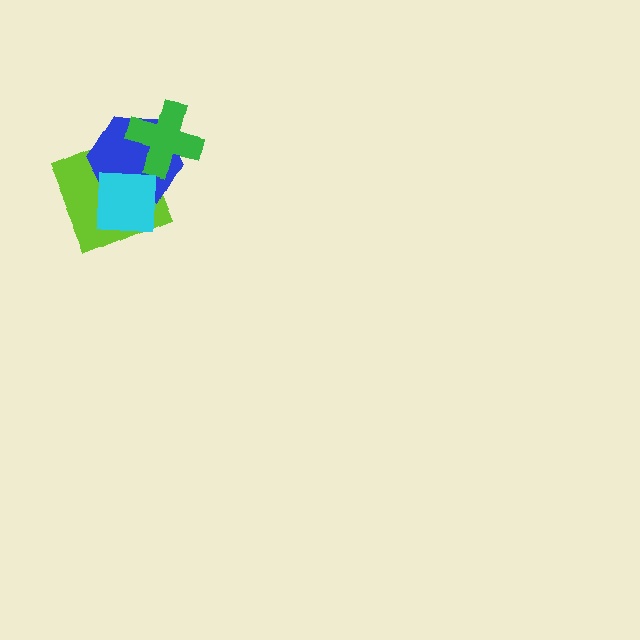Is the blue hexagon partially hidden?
Yes, it is partially covered by another shape.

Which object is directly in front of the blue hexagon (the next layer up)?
The green cross is directly in front of the blue hexagon.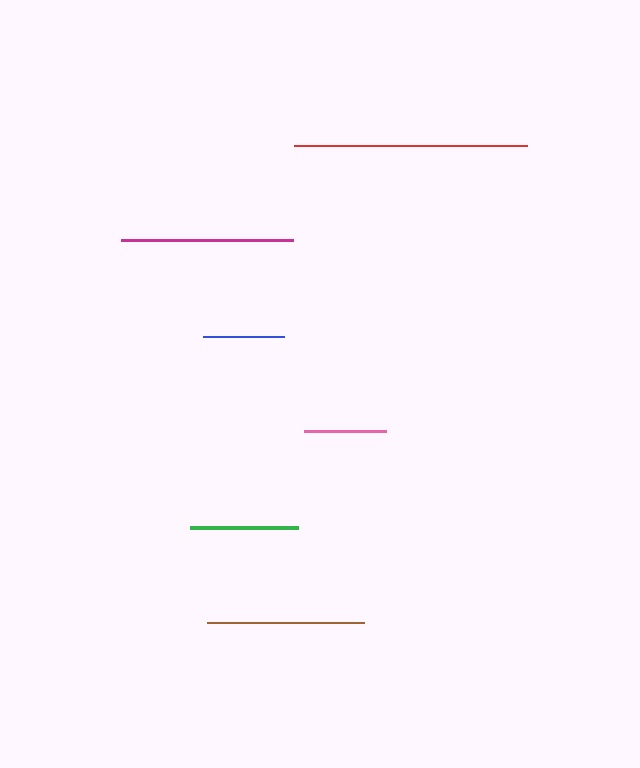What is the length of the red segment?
The red segment is approximately 234 pixels long.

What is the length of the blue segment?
The blue segment is approximately 80 pixels long.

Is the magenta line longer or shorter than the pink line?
The magenta line is longer than the pink line.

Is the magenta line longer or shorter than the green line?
The magenta line is longer than the green line.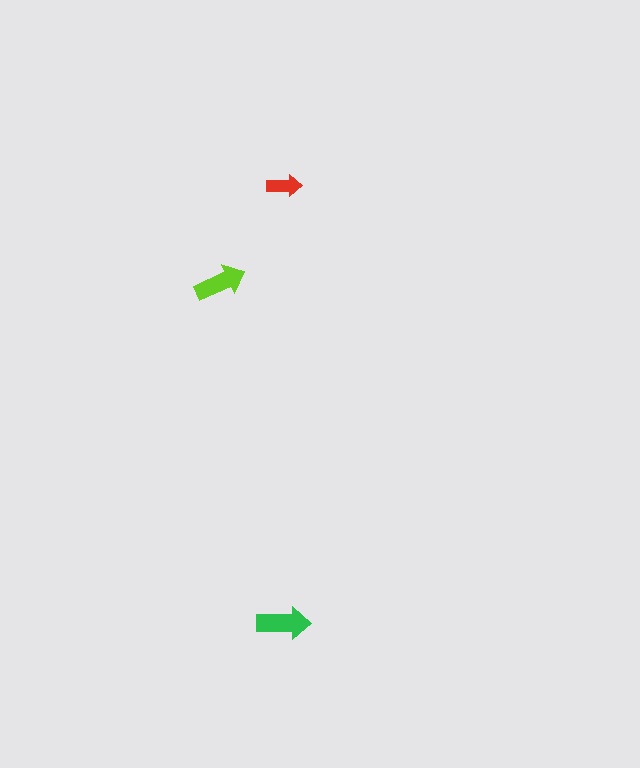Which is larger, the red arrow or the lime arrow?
The lime one.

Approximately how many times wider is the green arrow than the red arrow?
About 1.5 times wider.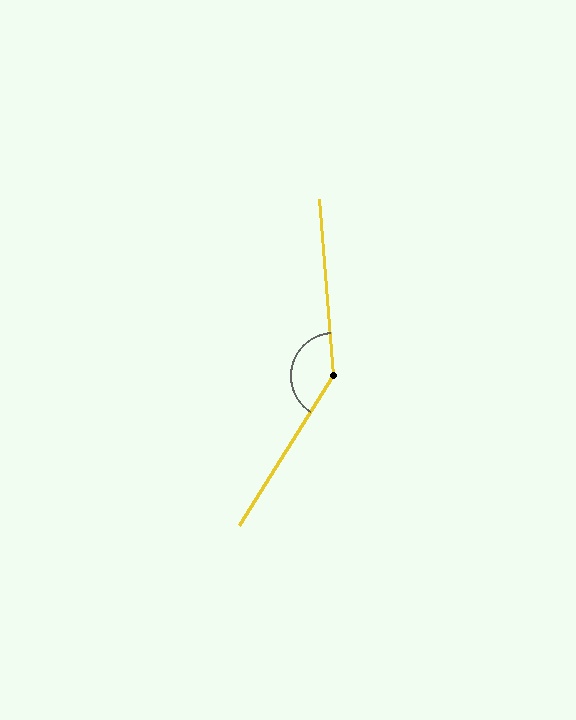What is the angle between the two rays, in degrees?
Approximately 143 degrees.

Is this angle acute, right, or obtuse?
It is obtuse.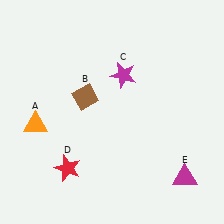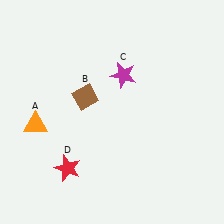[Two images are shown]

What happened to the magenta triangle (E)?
The magenta triangle (E) was removed in Image 2. It was in the bottom-right area of Image 1.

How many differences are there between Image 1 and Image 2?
There is 1 difference between the two images.